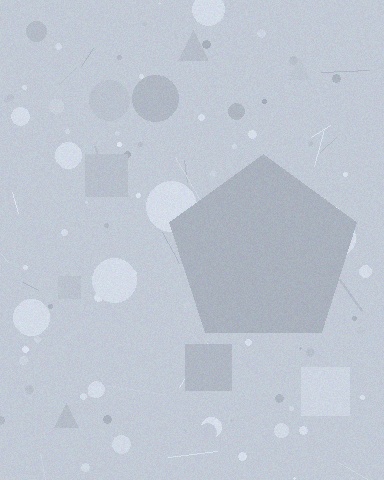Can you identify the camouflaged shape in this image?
The camouflaged shape is a pentagon.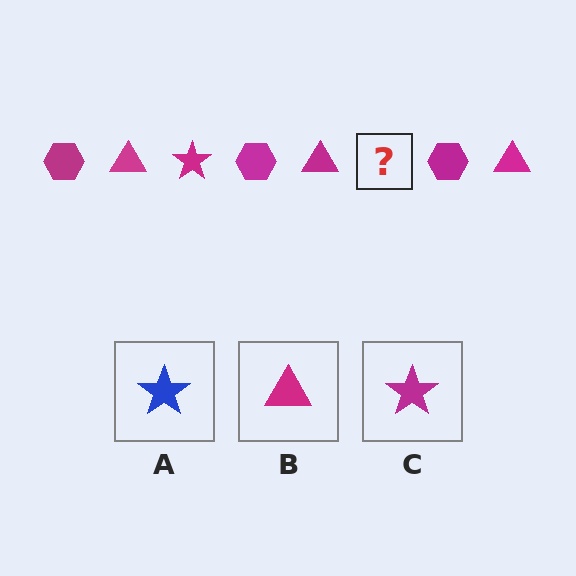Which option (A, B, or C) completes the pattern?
C.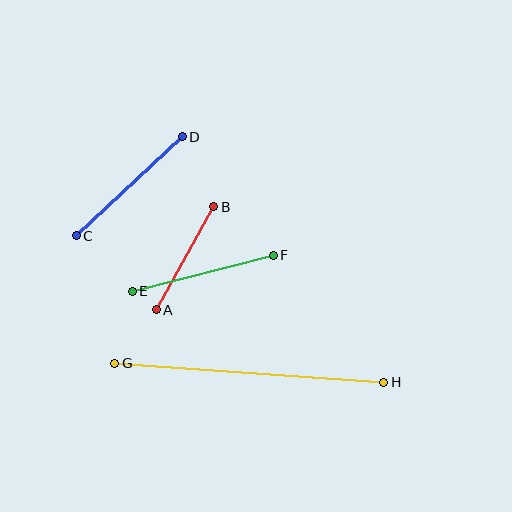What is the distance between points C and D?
The distance is approximately 145 pixels.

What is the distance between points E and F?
The distance is approximately 145 pixels.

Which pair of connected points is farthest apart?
Points G and H are farthest apart.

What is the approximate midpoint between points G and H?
The midpoint is at approximately (249, 373) pixels.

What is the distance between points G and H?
The distance is approximately 270 pixels.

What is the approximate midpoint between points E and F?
The midpoint is at approximately (203, 273) pixels.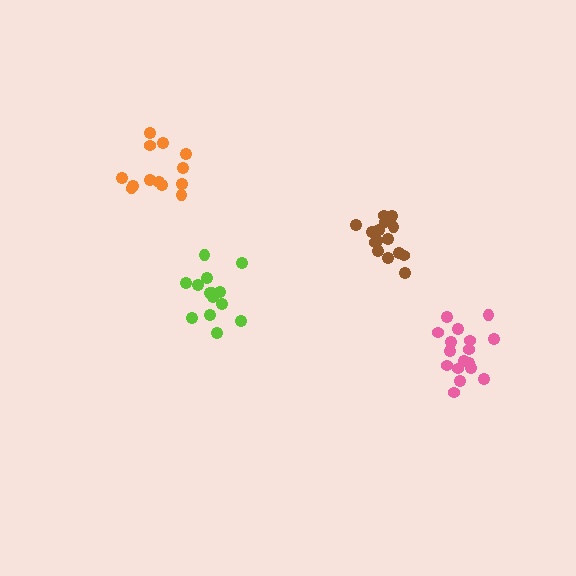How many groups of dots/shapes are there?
There are 4 groups.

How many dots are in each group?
Group 1: 17 dots, Group 2: 14 dots, Group 3: 15 dots, Group 4: 13 dots (59 total).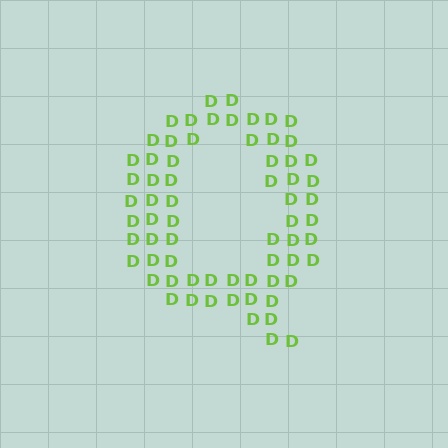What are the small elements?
The small elements are letter D's.